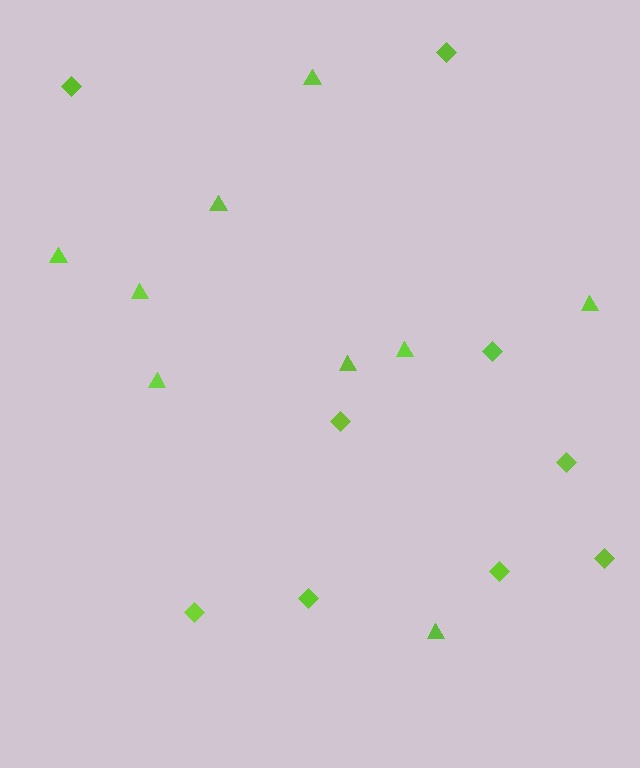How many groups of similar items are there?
There are 2 groups: one group of triangles (9) and one group of diamonds (9).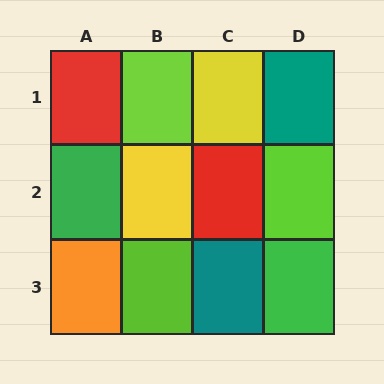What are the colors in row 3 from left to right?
Orange, lime, teal, green.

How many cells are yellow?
2 cells are yellow.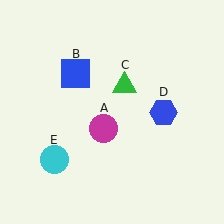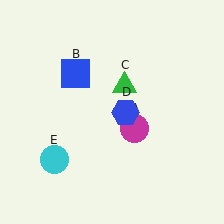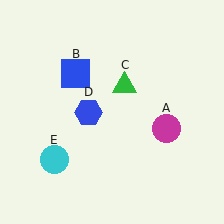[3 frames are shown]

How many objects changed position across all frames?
2 objects changed position: magenta circle (object A), blue hexagon (object D).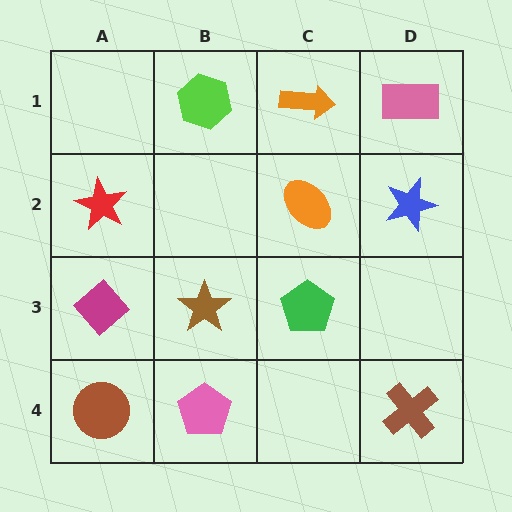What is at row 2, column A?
A red star.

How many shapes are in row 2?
3 shapes.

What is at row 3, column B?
A brown star.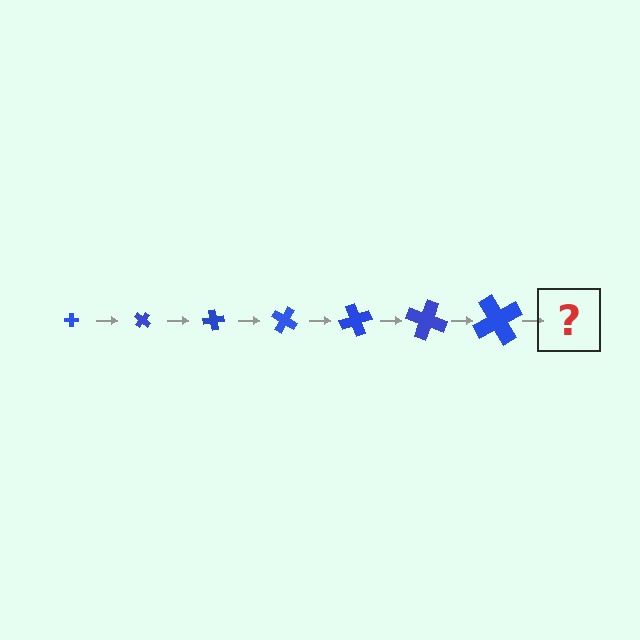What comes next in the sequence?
The next element should be a cross, larger than the previous one and rotated 280 degrees from the start.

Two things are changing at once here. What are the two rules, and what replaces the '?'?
The two rules are that the cross grows larger each step and it rotates 40 degrees each step. The '?' should be a cross, larger than the previous one and rotated 280 degrees from the start.